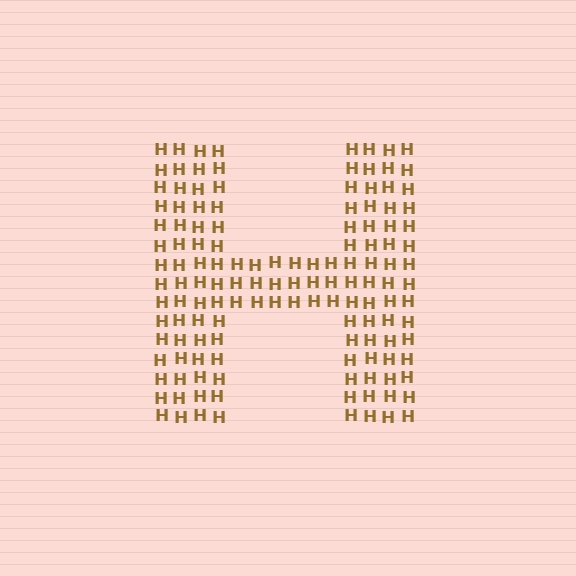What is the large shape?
The large shape is the letter H.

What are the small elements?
The small elements are letter H's.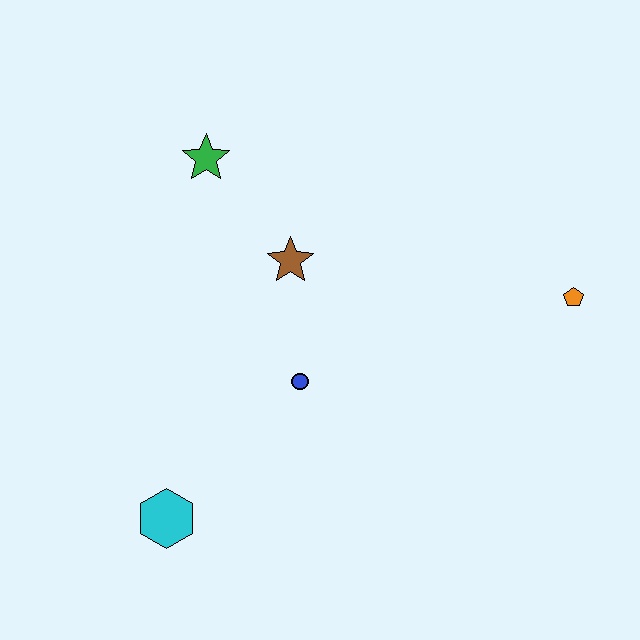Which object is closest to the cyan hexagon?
The blue circle is closest to the cyan hexagon.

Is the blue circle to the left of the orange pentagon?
Yes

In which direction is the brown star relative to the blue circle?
The brown star is above the blue circle.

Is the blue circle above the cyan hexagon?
Yes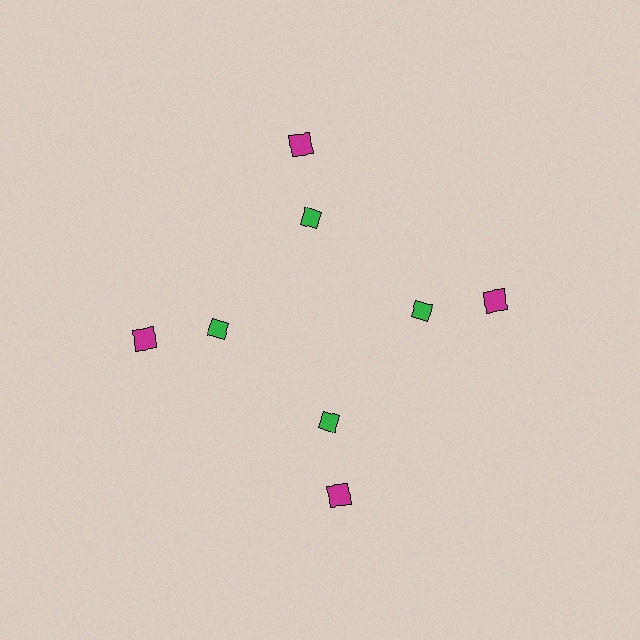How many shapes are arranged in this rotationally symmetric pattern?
There are 8 shapes, arranged in 4 groups of 2.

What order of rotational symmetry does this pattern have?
This pattern has 4-fold rotational symmetry.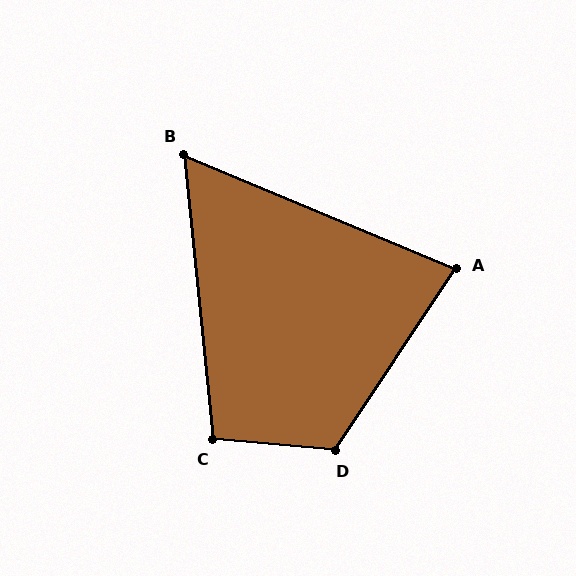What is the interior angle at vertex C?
Approximately 101 degrees (obtuse).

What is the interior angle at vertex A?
Approximately 79 degrees (acute).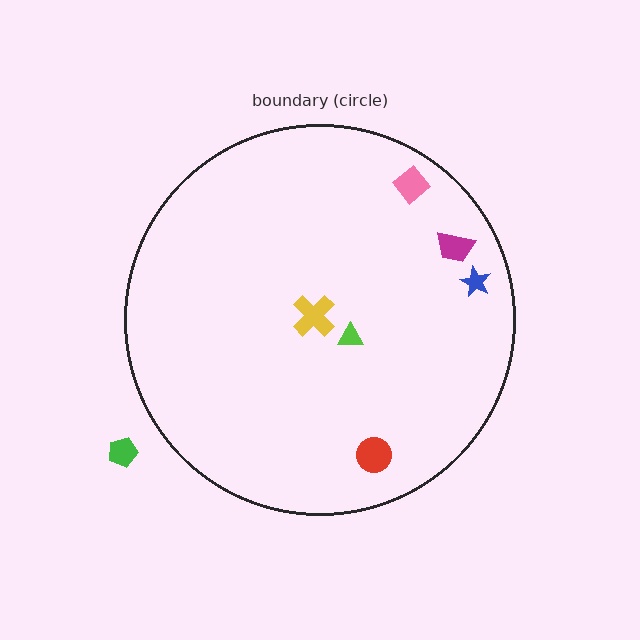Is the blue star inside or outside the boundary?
Inside.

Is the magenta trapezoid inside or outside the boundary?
Inside.